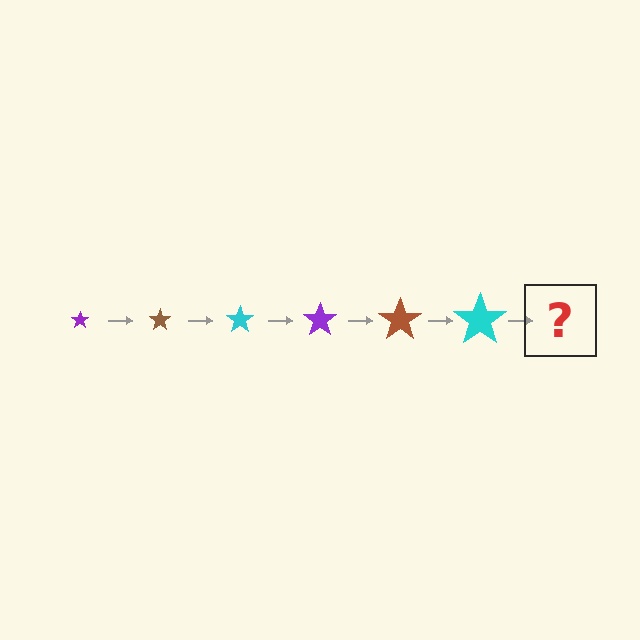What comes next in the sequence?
The next element should be a purple star, larger than the previous one.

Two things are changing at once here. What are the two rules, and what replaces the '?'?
The two rules are that the star grows larger each step and the color cycles through purple, brown, and cyan. The '?' should be a purple star, larger than the previous one.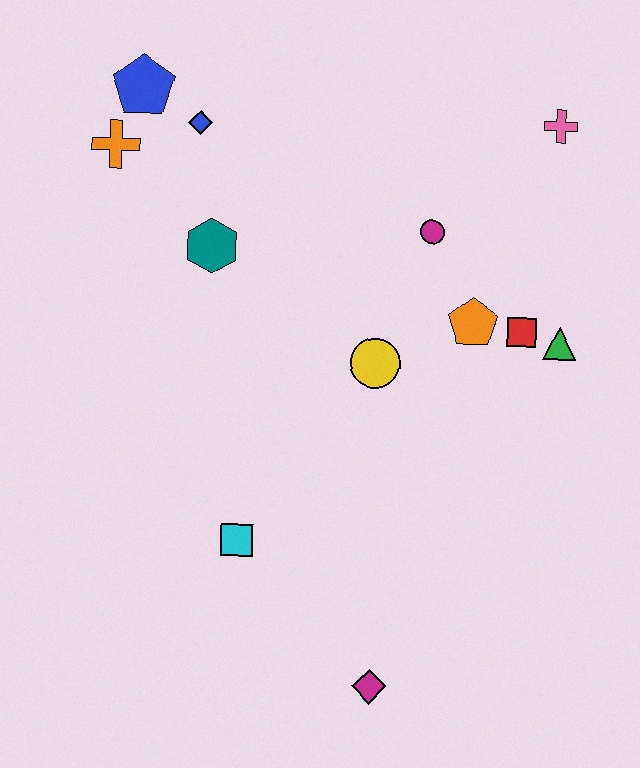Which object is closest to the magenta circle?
The orange pentagon is closest to the magenta circle.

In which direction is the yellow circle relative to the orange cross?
The yellow circle is to the right of the orange cross.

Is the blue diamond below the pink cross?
Yes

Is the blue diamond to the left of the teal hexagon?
Yes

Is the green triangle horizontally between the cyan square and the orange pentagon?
No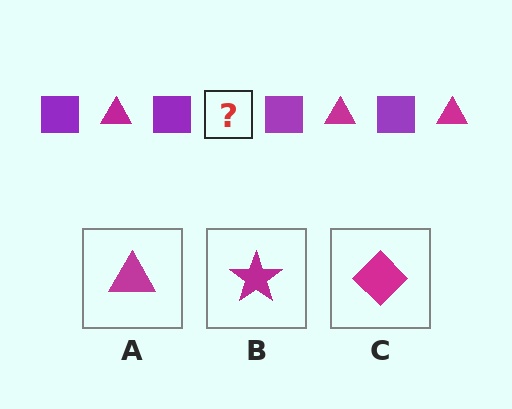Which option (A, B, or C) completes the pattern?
A.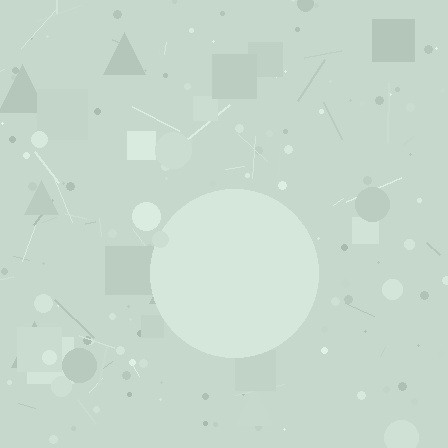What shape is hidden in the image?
A circle is hidden in the image.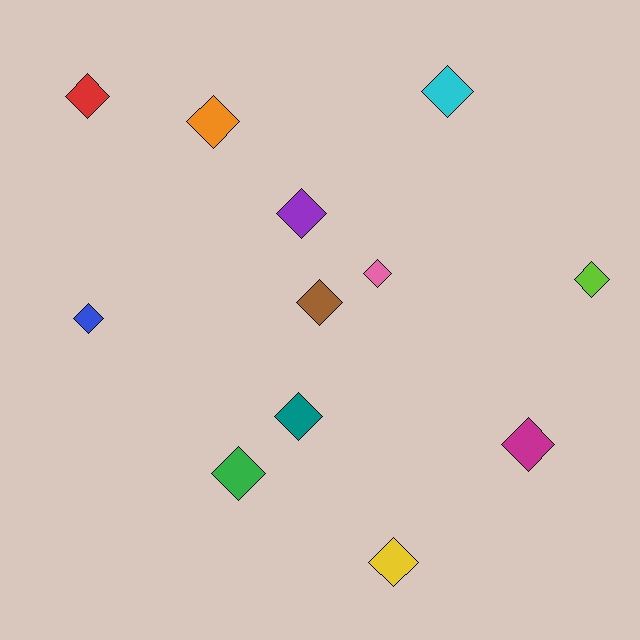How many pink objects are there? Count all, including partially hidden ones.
There is 1 pink object.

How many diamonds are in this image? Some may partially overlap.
There are 12 diamonds.